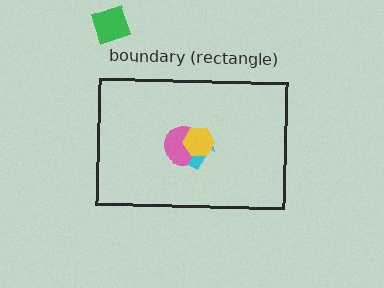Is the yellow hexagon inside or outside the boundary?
Inside.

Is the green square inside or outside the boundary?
Outside.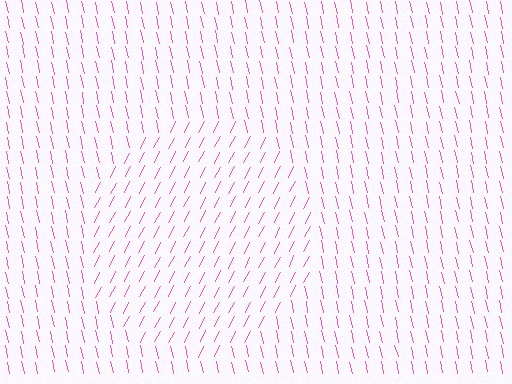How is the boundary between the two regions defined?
The boundary is defined purely by a change in line orientation (approximately 39 degrees difference). All lines are the same color and thickness.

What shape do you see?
I see a circle.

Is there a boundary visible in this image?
Yes, there is a texture boundary formed by a change in line orientation.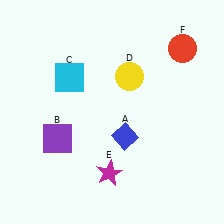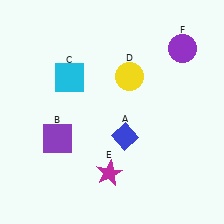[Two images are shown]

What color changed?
The circle (F) changed from red in Image 1 to purple in Image 2.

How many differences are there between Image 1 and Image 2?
There is 1 difference between the two images.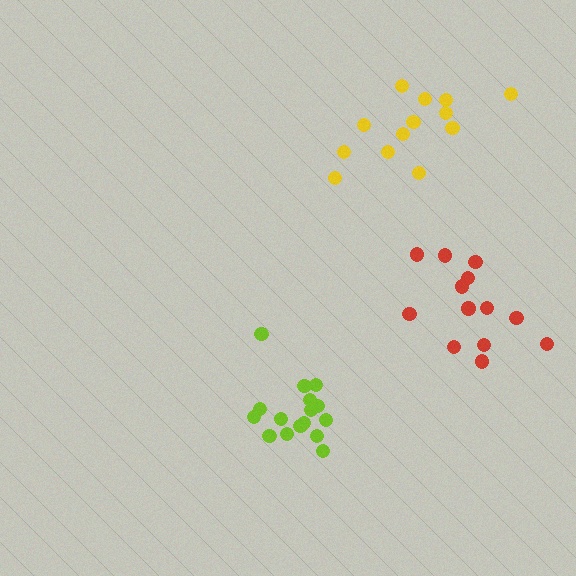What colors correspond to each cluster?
The clusters are colored: lime, yellow, red.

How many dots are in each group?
Group 1: 16 dots, Group 2: 13 dots, Group 3: 13 dots (42 total).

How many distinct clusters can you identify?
There are 3 distinct clusters.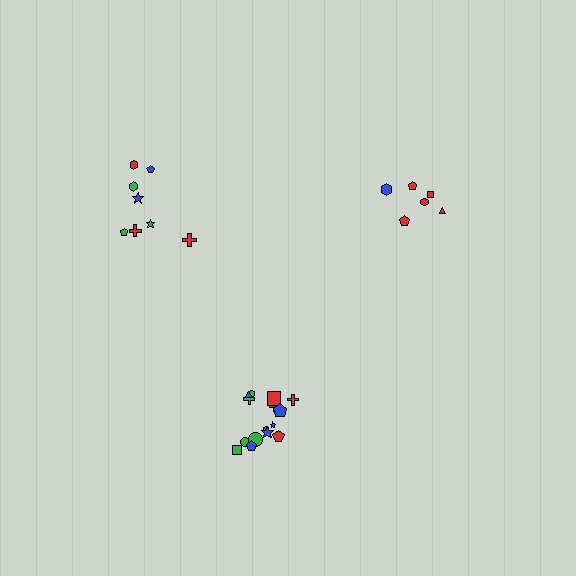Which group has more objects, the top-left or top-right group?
The top-left group.